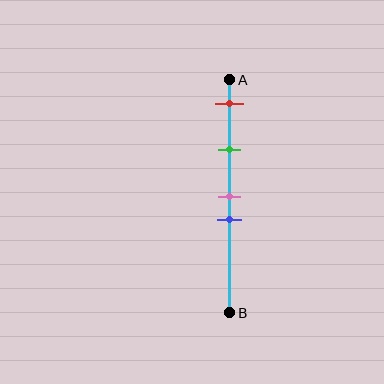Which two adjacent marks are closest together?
The pink and blue marks are the closest adjacent pair.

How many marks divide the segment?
There are 4 marks dividing the segment.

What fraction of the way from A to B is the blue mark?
The blue mark is approximately 60% (0.6) of the way from A to B.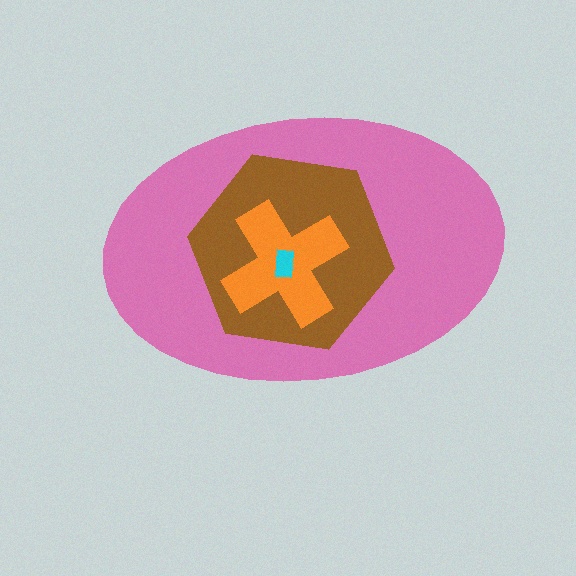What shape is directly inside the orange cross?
The cyan rectangle.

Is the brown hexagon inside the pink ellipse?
Yes.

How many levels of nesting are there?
4.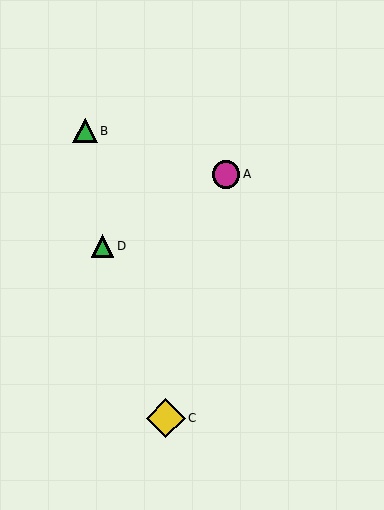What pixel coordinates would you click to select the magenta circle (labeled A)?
Click at (226, 174) to select the magenta circle A.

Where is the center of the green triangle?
The center of the green triangle is at (85, 131).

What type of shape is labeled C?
Shape C is a yellow diamond.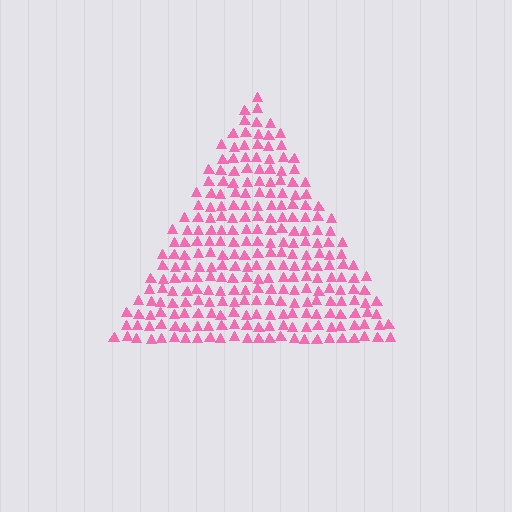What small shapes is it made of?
It is made of small triangles.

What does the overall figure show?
The overall figure shows a triangle.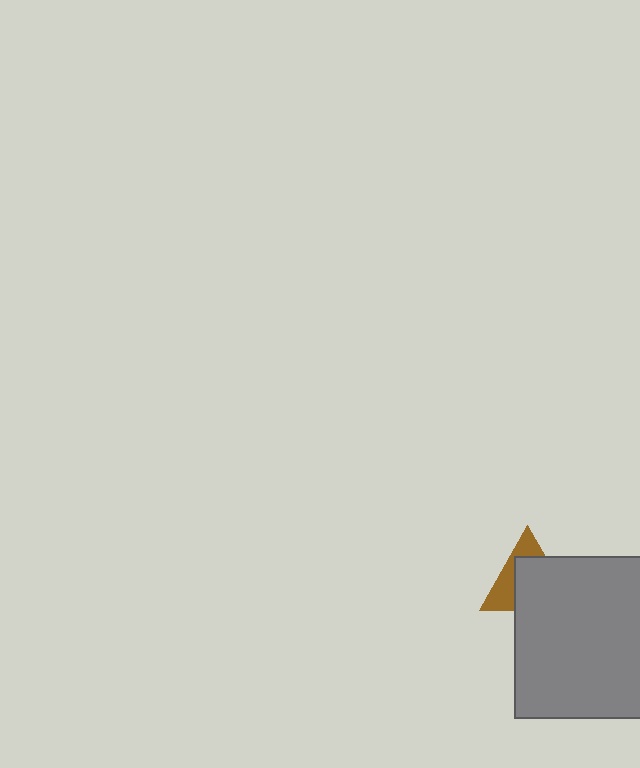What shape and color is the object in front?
The object in front is a gray square.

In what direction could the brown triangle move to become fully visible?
The brown triangle could move toward the upper-left. That would shift it out from behind the gray square entirely.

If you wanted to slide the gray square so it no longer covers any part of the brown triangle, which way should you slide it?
Slide it toward the lower-right — that is the most direct way to separate the two shapes.